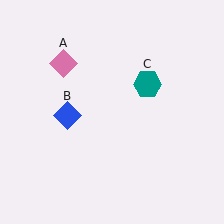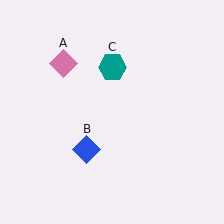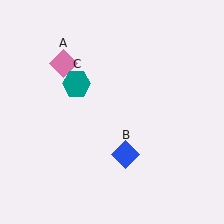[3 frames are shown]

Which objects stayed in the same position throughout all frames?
Pink diamond (object A) remained stationary.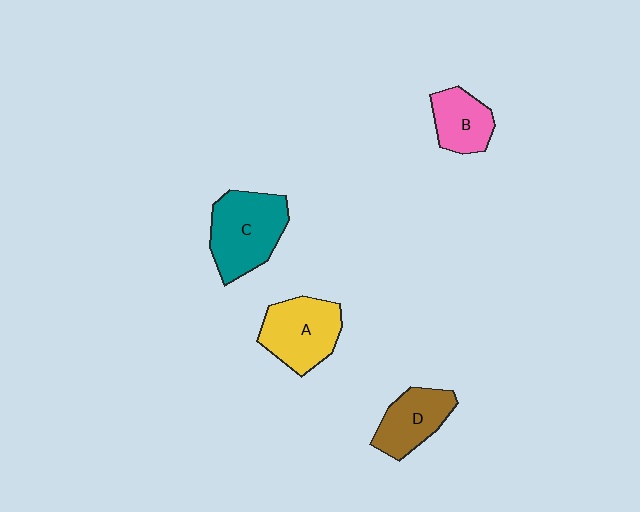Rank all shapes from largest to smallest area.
From largest to smallest: C (teal), A (yellow), D (brown), B (pink).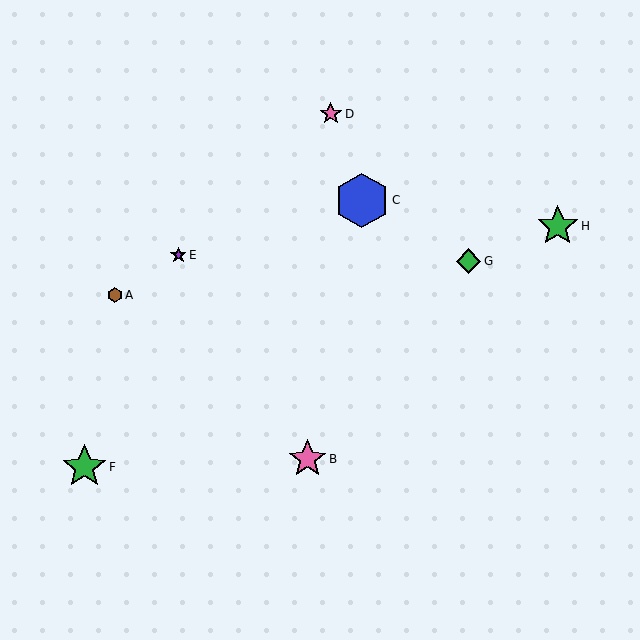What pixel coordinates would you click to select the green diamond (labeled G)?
Click at (468, 261) to select the green diamond G.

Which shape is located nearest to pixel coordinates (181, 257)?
The purple star (labeled E) at (178, 255) is nearest to that location.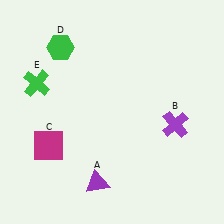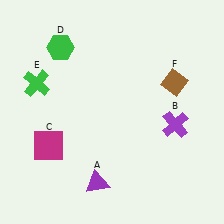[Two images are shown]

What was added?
A brown diamond (F) was added in Image 2.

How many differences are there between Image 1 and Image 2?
There is 1 difference between the two images.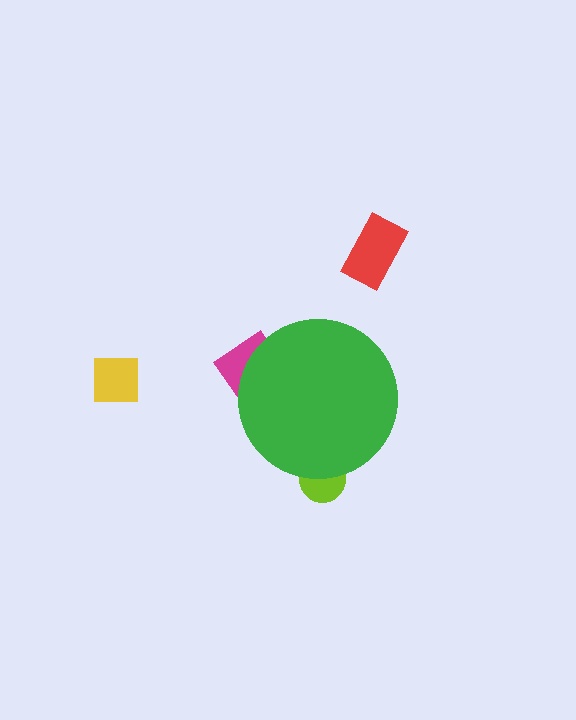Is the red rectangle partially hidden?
No, the red rectangle is fully visible.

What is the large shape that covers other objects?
A green circle.